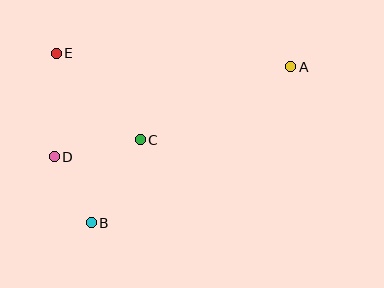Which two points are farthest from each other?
Points A and B are farthest from each other.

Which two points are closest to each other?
Points B and D are closest to each other.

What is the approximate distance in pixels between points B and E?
The distance between B and E is approximately 173 pixels.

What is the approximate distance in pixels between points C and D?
The distance between C and D is approximately 88 pixels.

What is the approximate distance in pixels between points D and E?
The distance between D and E is approximately 104 pixels.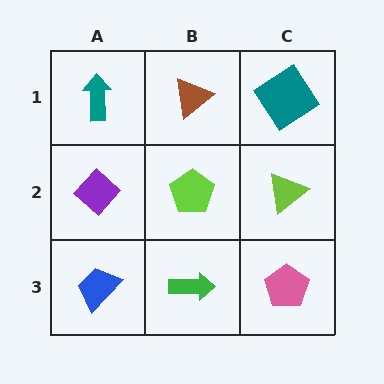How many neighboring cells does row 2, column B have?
4.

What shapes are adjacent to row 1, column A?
A purple diamond (row 2, column A), a brown triangle (row 1, column B).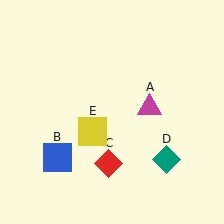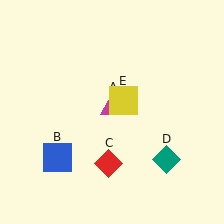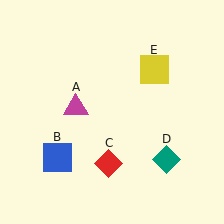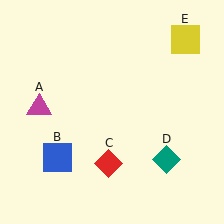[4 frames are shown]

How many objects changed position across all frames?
2 objects changed position: magenta triangle (object A), yellow square (object E).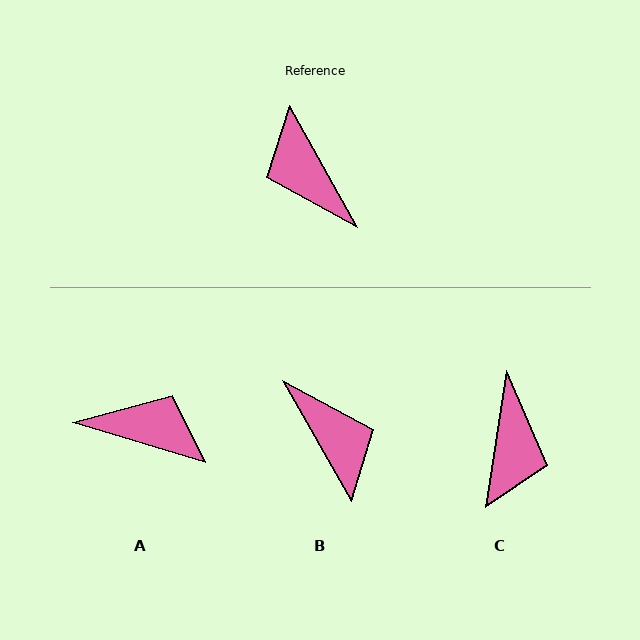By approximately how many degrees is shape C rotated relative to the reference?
Approximately 142 degrees counter-clockwise.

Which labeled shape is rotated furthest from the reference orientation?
B, about 179 degrees away.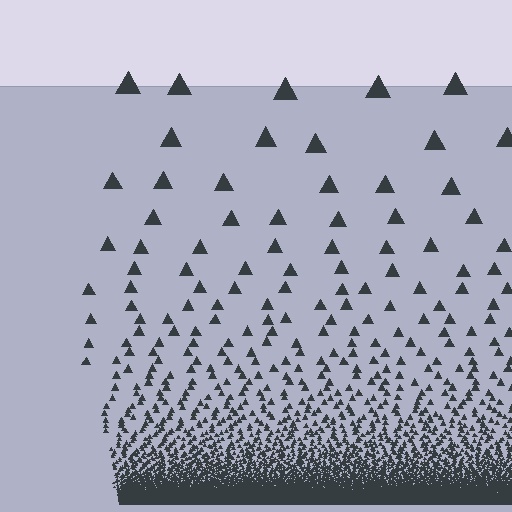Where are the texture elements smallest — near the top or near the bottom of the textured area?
Near the bottom.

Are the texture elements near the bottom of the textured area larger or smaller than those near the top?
Smaller. The gradient is inverted — elements near the bottom are smaller and denser.